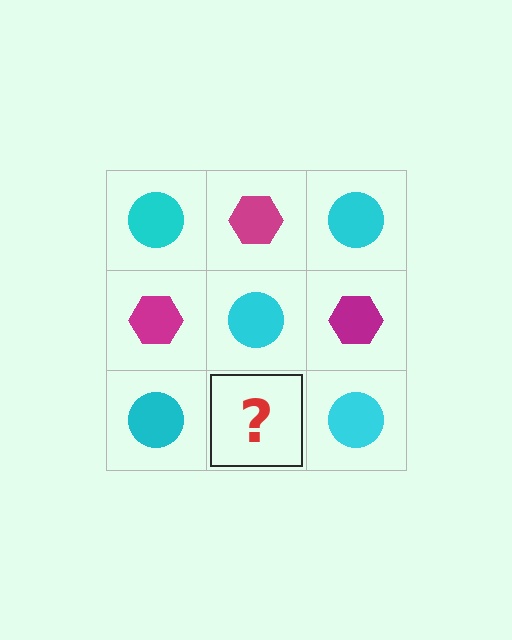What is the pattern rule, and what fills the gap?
The rule is that it alternates cyan circle and magenta hexagon in a checkerboard pattern. The gap should be filled with a magenta hexagon.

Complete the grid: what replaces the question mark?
The question mark should be replaced with a magenta hexagon.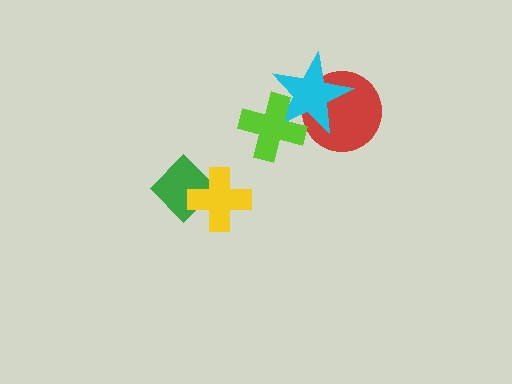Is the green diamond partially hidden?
Yes, it is partially covered by another shape.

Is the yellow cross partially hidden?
No, no other shape covers it.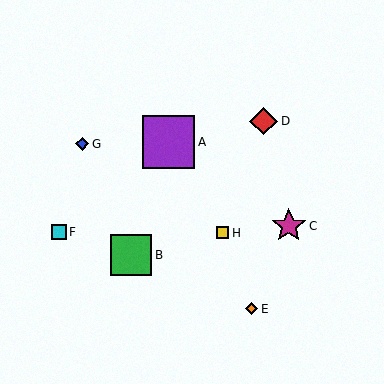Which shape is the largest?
The purple square (labeled A) is the largest.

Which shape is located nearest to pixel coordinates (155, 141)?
The purple square (labeled A) at (169, 142) is nearest to that location.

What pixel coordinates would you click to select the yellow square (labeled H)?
Click at (222, 233) to select the yellow square H.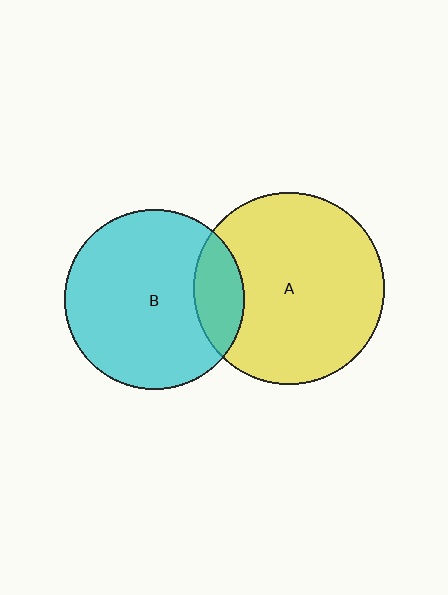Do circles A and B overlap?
Yes.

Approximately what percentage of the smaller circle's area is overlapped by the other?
Approximately 20%.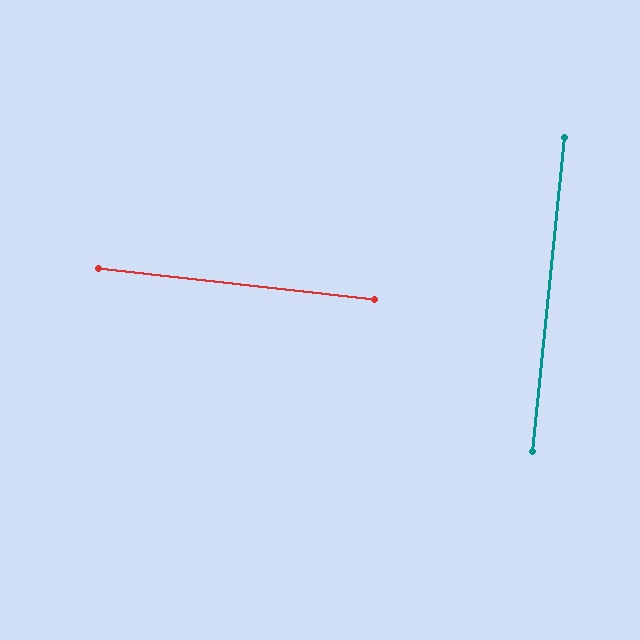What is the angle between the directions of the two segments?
Approximately 89 degrees.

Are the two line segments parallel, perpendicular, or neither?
Perpendicular — they meet at approximately 89°.